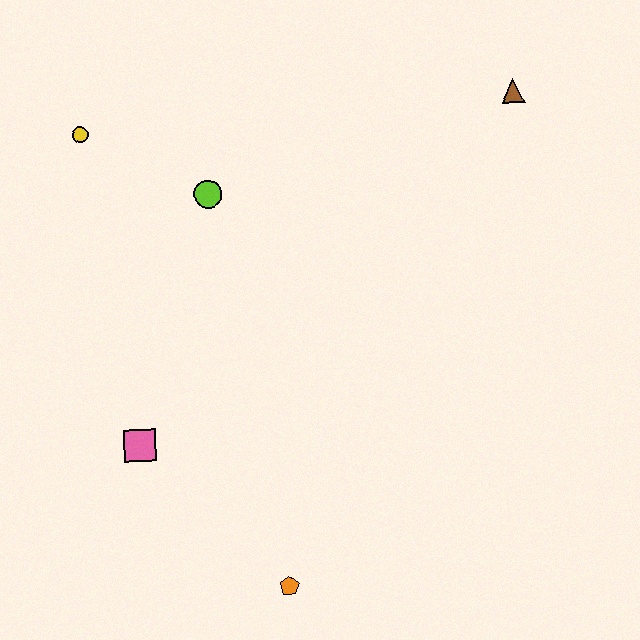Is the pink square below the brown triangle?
Yes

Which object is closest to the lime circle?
The yellow circle is closest to the lime circle.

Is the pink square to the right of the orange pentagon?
No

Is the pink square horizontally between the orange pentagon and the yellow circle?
Yes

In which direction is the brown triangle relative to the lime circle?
The brown triangle is to the right of the lime circle.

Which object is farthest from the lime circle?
The orange pentagon is farthest from the lime circle.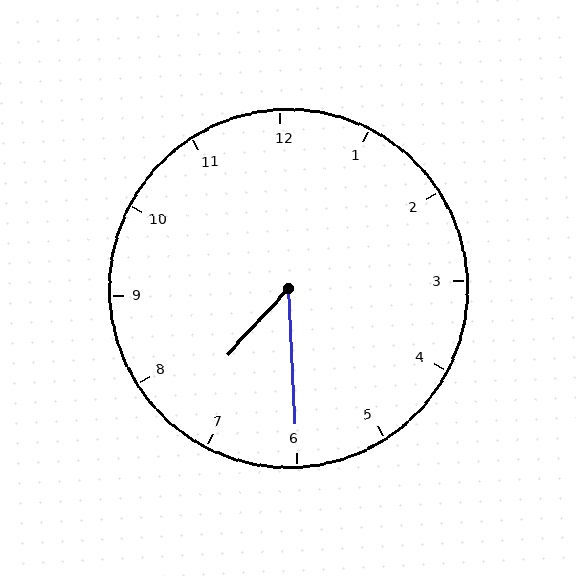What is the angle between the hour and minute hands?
Approximately 45 degrees.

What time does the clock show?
7:30.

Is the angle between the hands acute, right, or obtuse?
It is acute.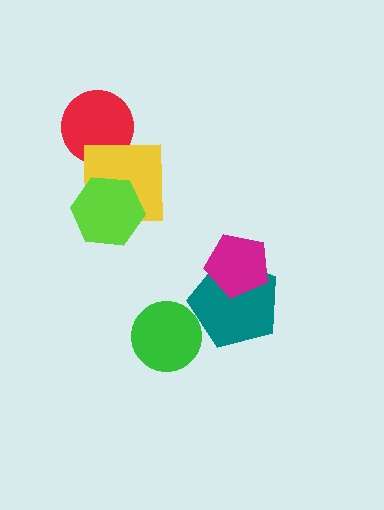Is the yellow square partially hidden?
Yes, it is partially covered by another shape.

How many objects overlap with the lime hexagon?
1 object overlaps with the lime hexagon.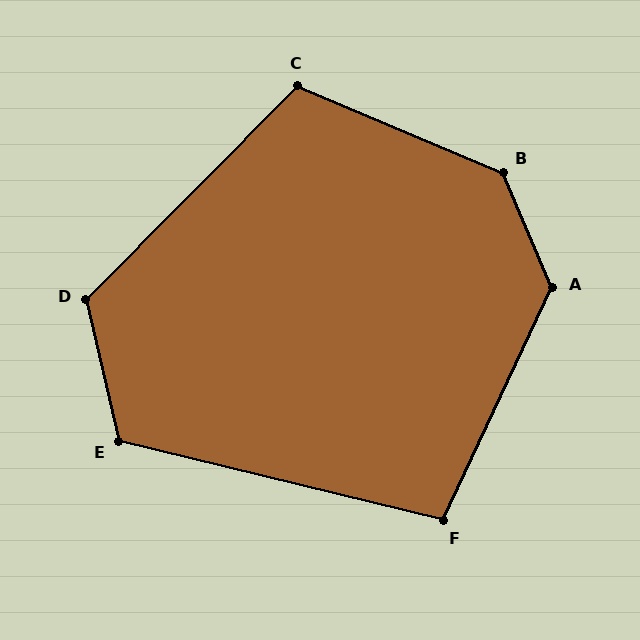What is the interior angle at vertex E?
Approximately 117 degrees (obtuse).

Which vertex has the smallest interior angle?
F, at approximately 102 degrees.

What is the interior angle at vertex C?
Approximately 112 degrees (obtuse).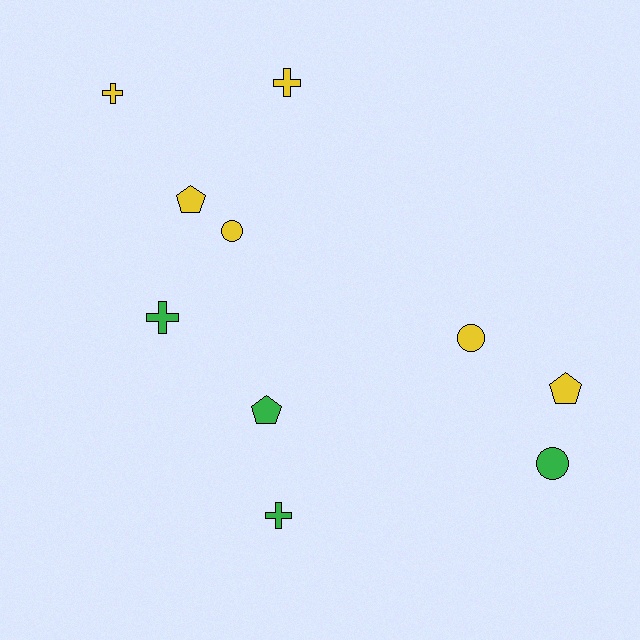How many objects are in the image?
There are 10 objects.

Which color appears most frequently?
Yellow, with 6 objects.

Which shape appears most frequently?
Cross, with 4 objects.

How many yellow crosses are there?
There are 2 yellow crosses.